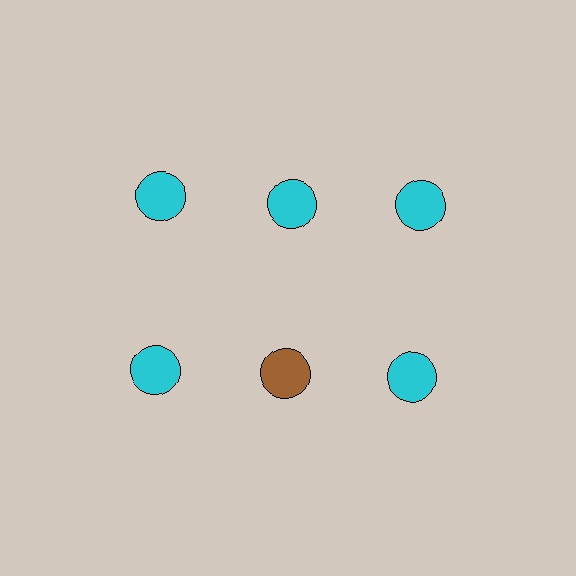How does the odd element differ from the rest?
It has a different color: brown instead of cyan.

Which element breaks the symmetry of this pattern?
The brown circle in the second row, second from left column breaks the symmetry. All other shapes are cyan circles.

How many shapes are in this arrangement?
There are 6 shapes arranged in a grid pattern.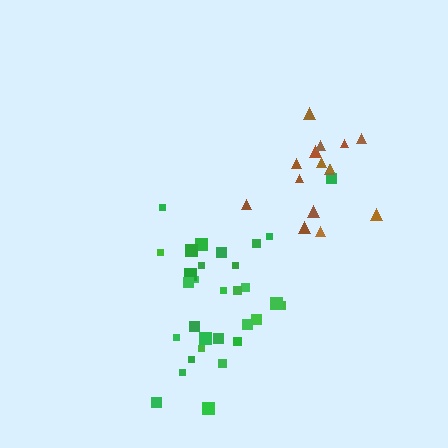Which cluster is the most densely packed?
Green.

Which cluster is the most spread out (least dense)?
Brown.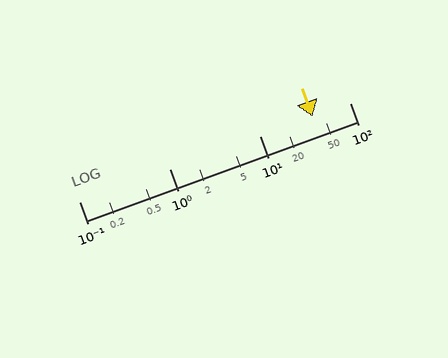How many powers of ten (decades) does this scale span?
The scale spans 3 decades, from 0.1 to 100.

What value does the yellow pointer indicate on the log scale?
The pointer indicates approximately 39.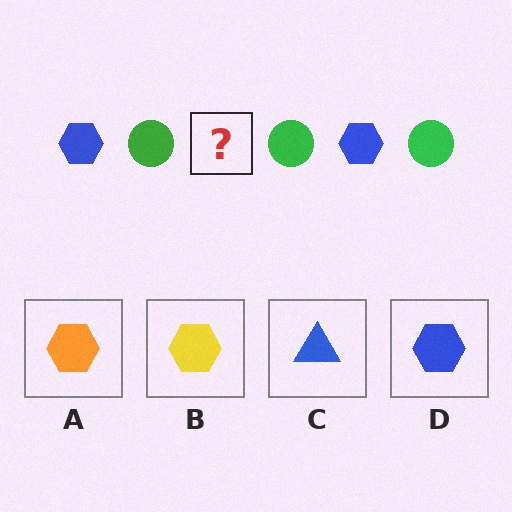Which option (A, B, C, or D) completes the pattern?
D.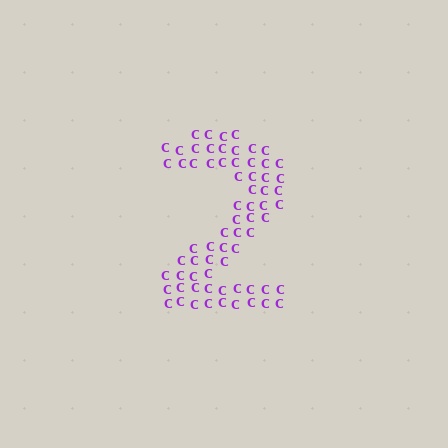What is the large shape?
The large shape is the digit 2.